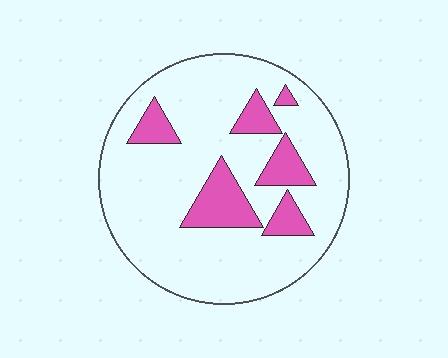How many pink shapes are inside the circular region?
6.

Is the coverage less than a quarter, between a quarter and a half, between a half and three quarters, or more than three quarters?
Less than a quarter.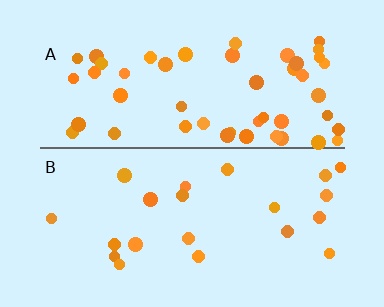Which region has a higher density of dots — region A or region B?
A (the top).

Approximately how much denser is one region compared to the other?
Approximately 2.3× — region A over region B.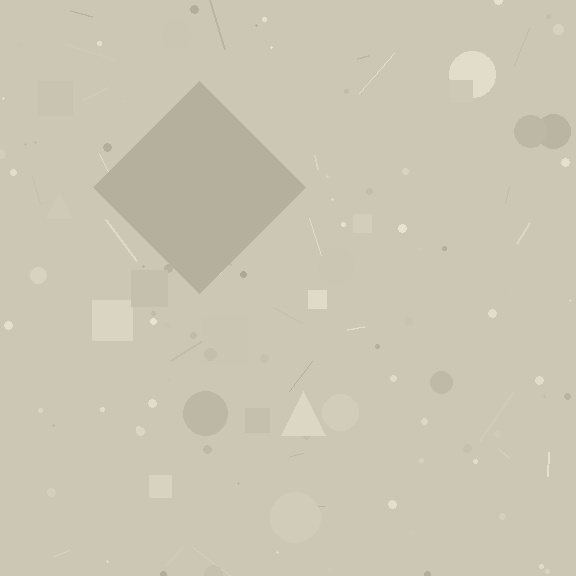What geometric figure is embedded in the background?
A diamond is embedded in the background.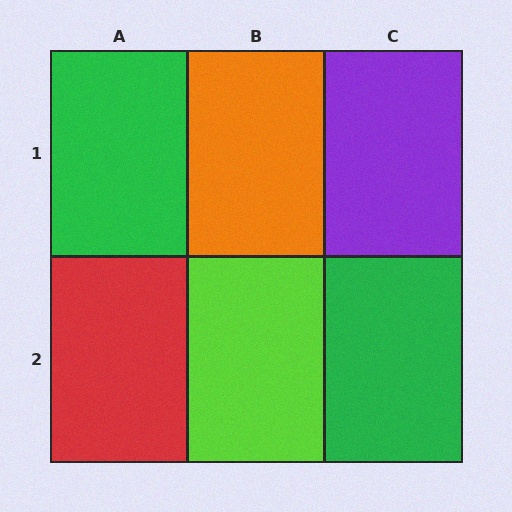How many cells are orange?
1 cell is orange.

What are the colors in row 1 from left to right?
Green, orange, purple.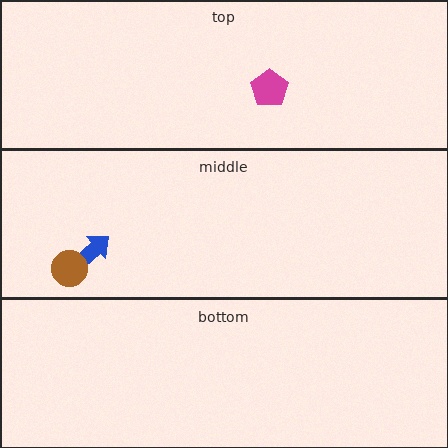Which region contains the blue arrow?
The middle region.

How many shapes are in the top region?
1.